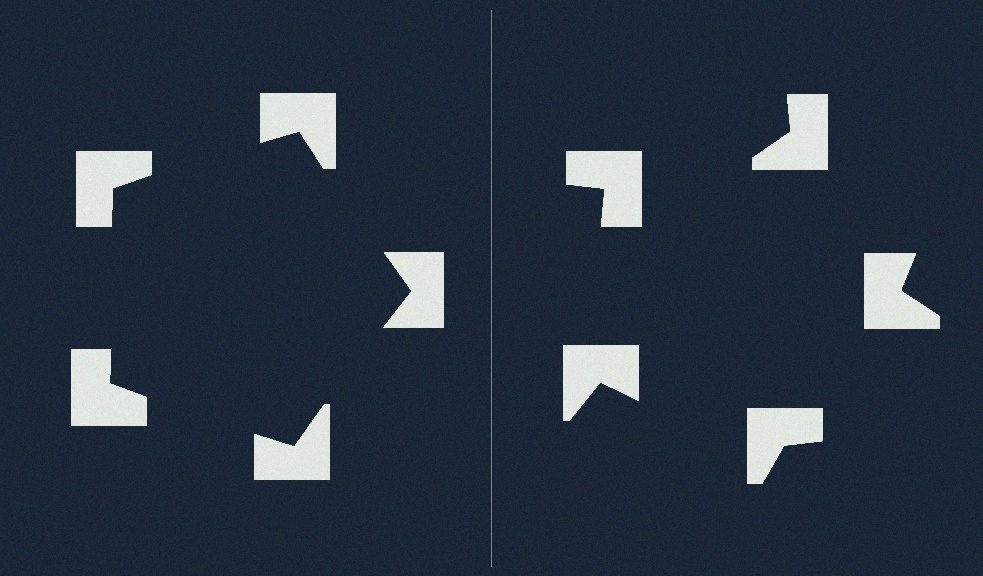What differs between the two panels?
The notched squares are positioned identically on both sides; only the wedge orientations differ. On the left they align to a pentagon; on the right they are misaligned.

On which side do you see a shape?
An illusory pentagon appears on the left side. On the right side the wedge cuts are rotated, so no coherent shape forms.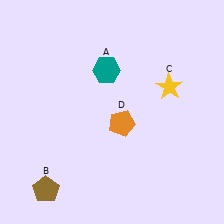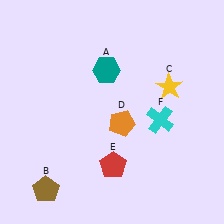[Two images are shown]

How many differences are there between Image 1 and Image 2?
There are 2 differences between the two images.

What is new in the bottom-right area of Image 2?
A red pentagon (E) was added in the bottom-right area of Image 2.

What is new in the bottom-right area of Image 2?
A cyan cross (F) was added in the bottom-right area of Image 2.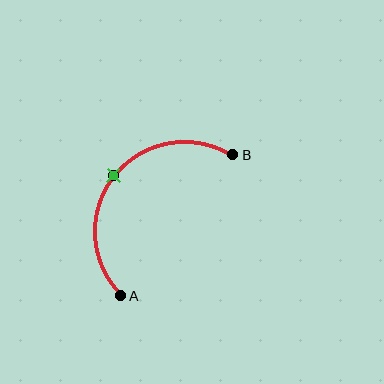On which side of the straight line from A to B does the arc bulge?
The arc bulges above and to the left of the straight line connecting A and B.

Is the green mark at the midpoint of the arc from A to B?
Yes. The green mark lies on the arc at equal arc-length from both A and B — it is the arc midpoint.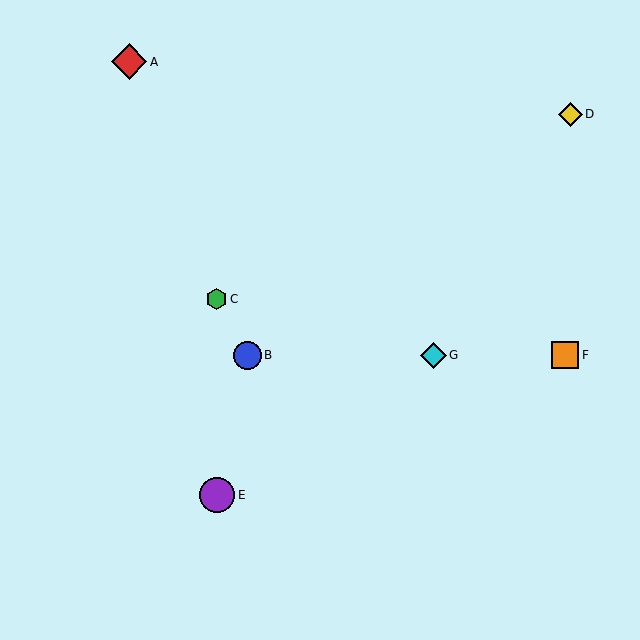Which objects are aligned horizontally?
Objects B, F, G are aligned horizontally.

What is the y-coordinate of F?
Object F is at y≈355.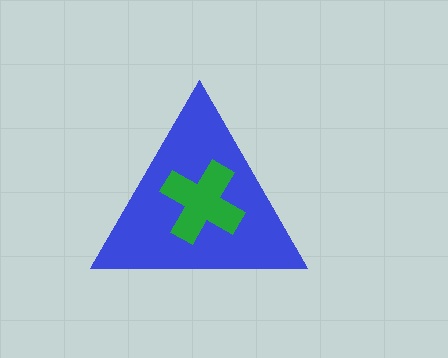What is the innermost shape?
The green cross.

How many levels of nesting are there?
2.